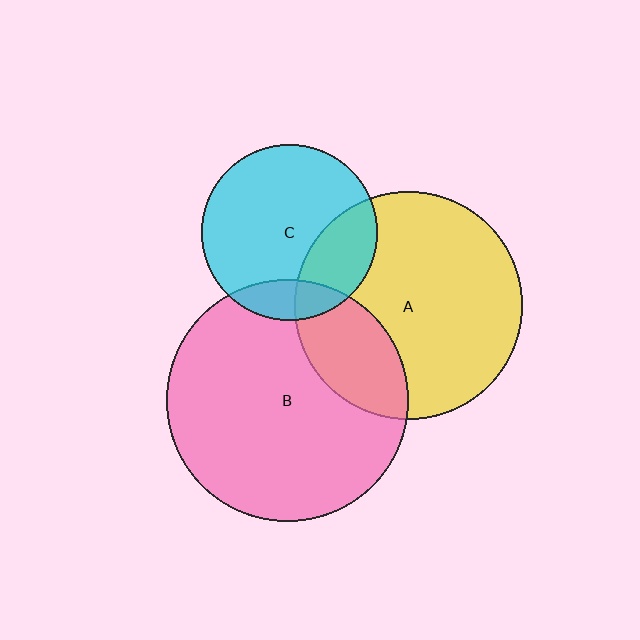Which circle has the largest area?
Circle B (pink).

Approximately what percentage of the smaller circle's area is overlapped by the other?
Approximately 15%.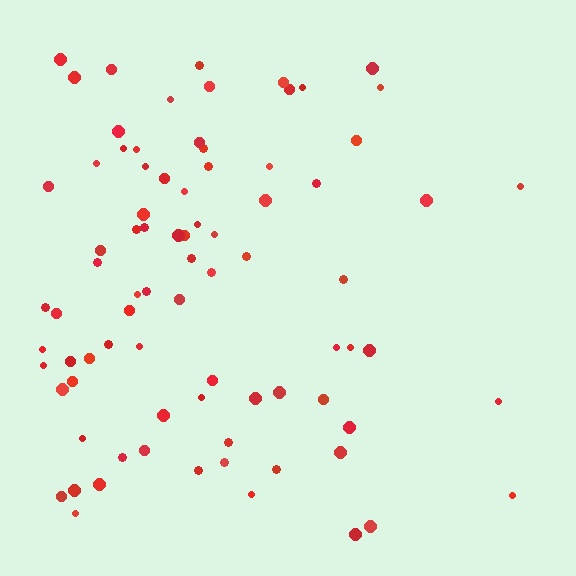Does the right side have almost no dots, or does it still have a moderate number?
Still a moderate number, just noticeably fewer than the left.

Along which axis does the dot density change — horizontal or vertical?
Horizontal.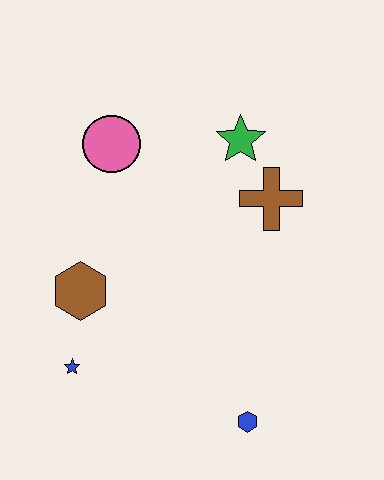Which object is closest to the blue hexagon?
The blue star is closest to the blue hexagon.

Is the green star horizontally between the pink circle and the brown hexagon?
No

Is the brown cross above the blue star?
Yes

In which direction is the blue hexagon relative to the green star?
The blue hexagon is below the green star.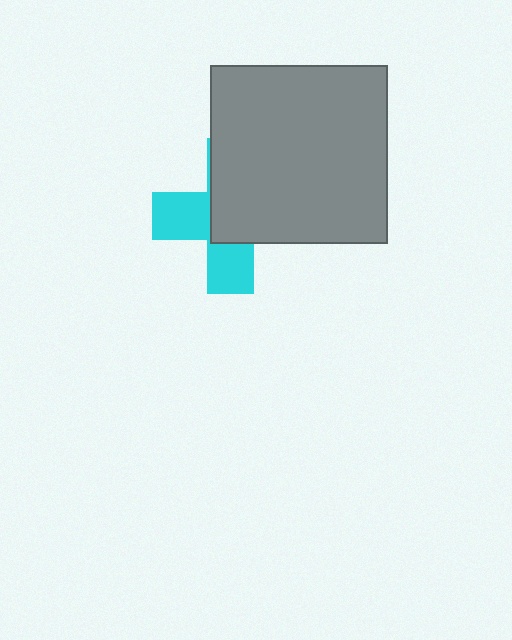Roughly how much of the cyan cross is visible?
A small part of it is visible (roughly 41%).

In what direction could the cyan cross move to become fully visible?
The cyan cross could move toward the lower-left. That would shift it out from behind the gray square entirely.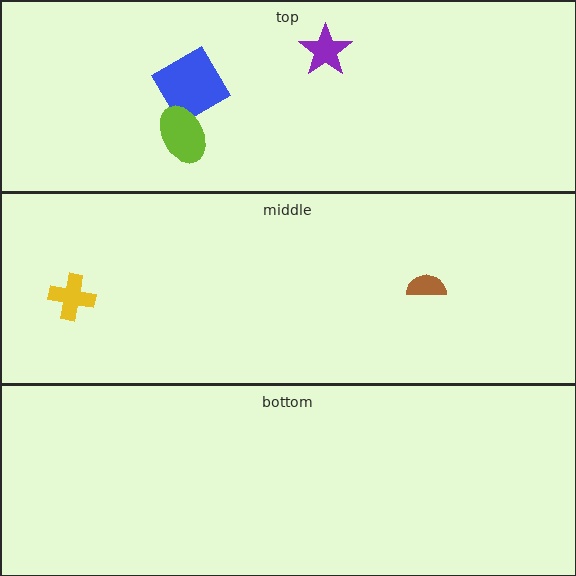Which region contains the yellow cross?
The middle region.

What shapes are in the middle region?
The brown semicircle, the yellow cross.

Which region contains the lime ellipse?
The top region.